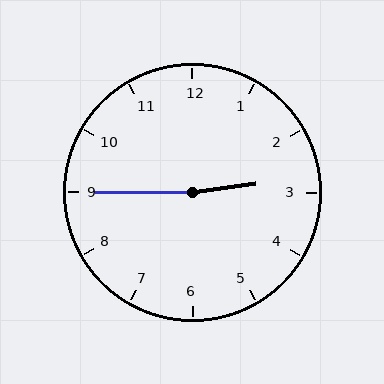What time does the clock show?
2:45.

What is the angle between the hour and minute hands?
Approximately 172 degrees.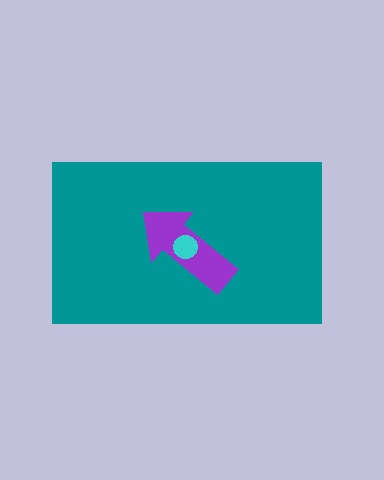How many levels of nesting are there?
3.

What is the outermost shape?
The teal rectangle.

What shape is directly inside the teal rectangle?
The purple arrow.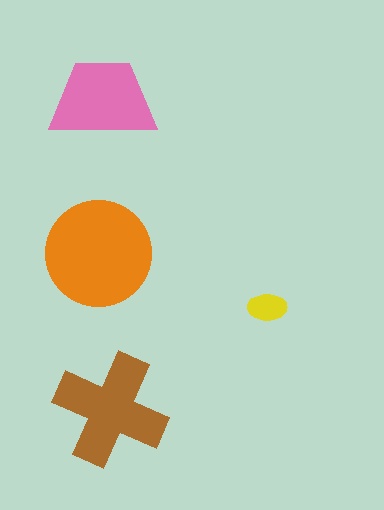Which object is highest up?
The pink trapezoid is topmost.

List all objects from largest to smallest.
The orange circle, the brown cross, the pink trapezoid, the yellow ellipse.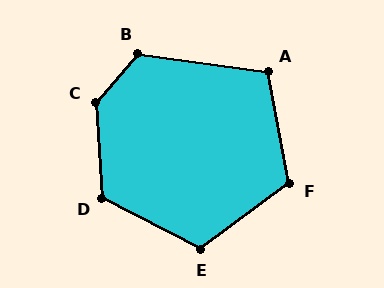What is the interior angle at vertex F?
Approximately 116 degrees (obtuse).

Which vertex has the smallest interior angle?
A, at approximately 108 degrees.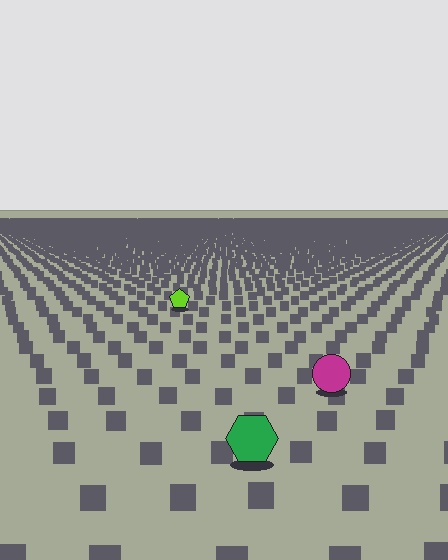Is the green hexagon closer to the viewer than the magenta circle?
Yes. The green hexagon is closer — you can tell from the texture gradient: the ground texture is coarser near it.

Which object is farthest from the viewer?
The lime pentagon is farthest from the viewer. It appears smaller and the ground texture around it is denser.